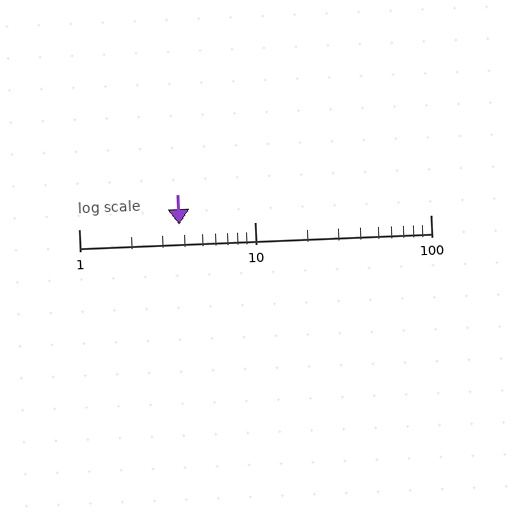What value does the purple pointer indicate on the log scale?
The pointer indicates approximately 3.7.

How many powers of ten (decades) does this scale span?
The scale spans 2 decades, from 1 to 100.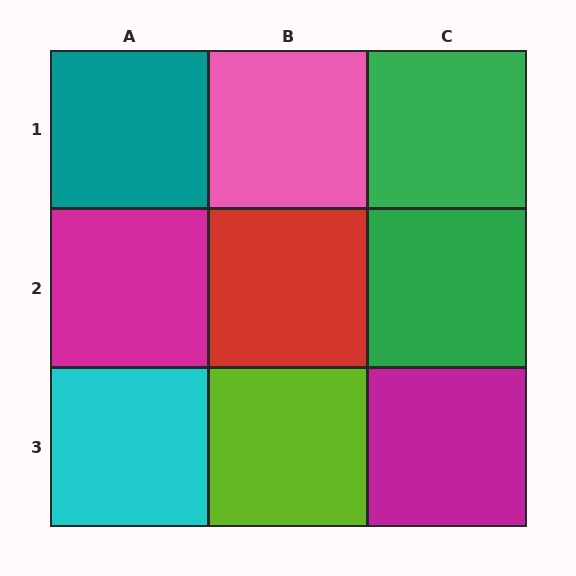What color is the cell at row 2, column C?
Green.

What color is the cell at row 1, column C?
Green.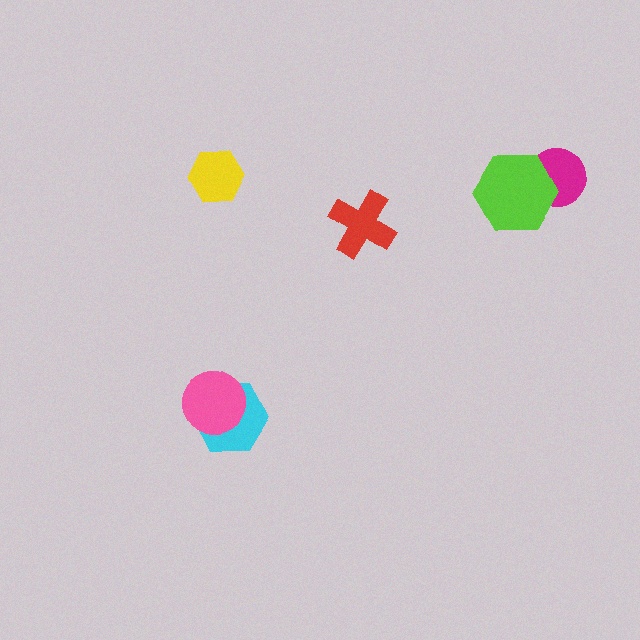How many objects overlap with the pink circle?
1 object overlaps with the pink circle.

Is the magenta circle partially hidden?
Yes, it is partially covered by another shape.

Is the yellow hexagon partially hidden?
No, no other shape covers it.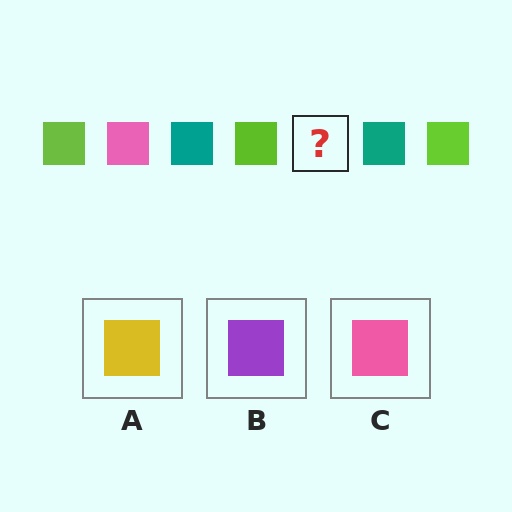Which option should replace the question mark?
Option C.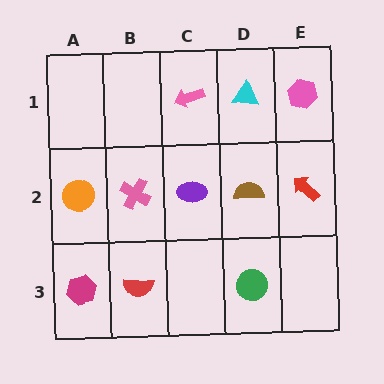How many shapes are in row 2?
5 shapes.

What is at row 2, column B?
A pink cross.